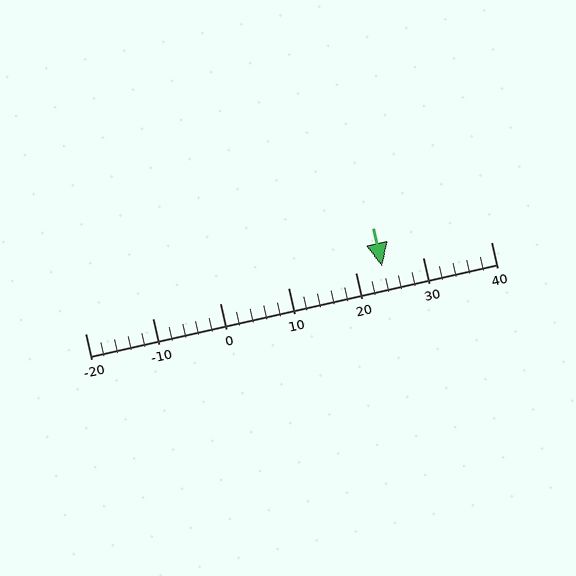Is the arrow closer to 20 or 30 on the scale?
The arrow is closer to 20.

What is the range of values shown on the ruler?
The ruler shows values from -20 to 40.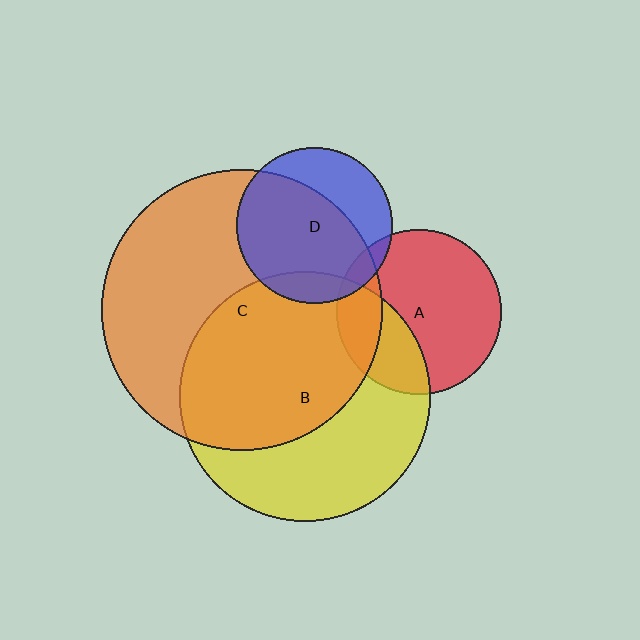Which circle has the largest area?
Circle C (orange).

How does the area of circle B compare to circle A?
Approximately 2.3 times.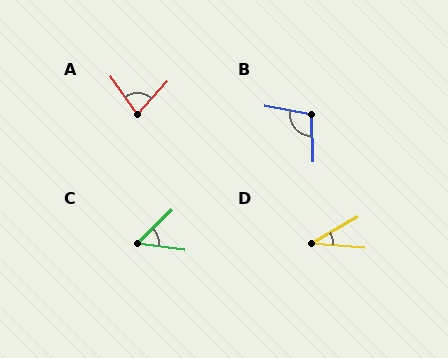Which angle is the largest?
B, at approximately 102 degrees.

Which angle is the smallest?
D, at approximately 34 degrees.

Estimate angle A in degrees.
Approximately 78 degrees.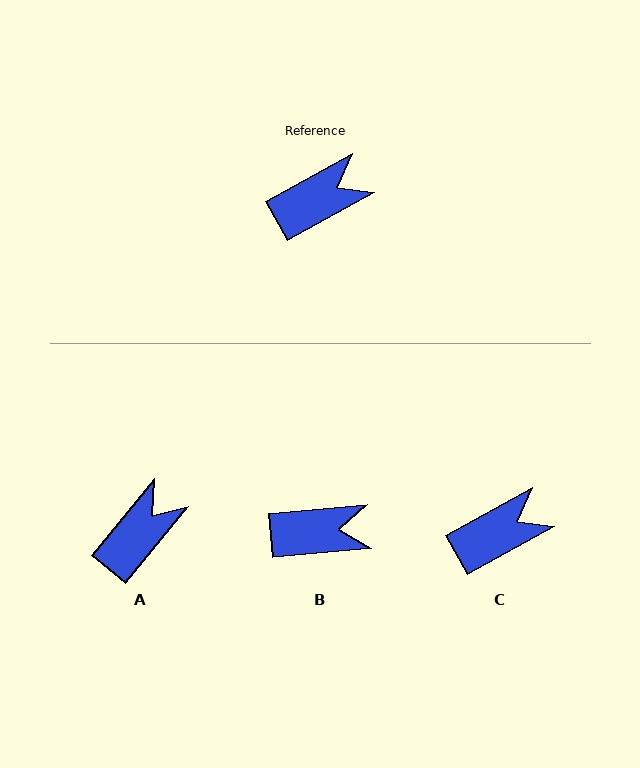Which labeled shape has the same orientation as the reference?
C.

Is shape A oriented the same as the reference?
No, it is off by about 22 degrees.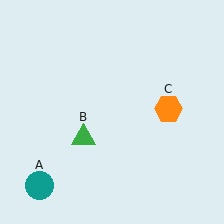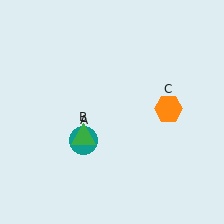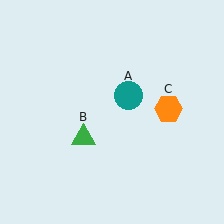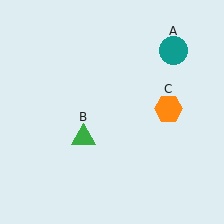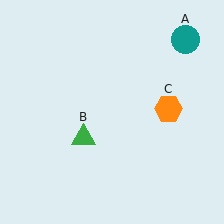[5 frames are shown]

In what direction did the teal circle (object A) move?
The teal circle (object A) moved up and to the right.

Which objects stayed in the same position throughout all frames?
Green triangle (object B) and orange hexagon (object C) remained stationary.